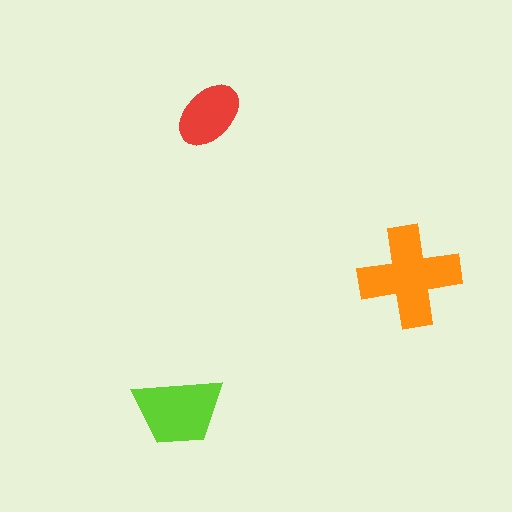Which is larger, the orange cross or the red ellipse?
The orange cross.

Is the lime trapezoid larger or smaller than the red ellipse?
Larger.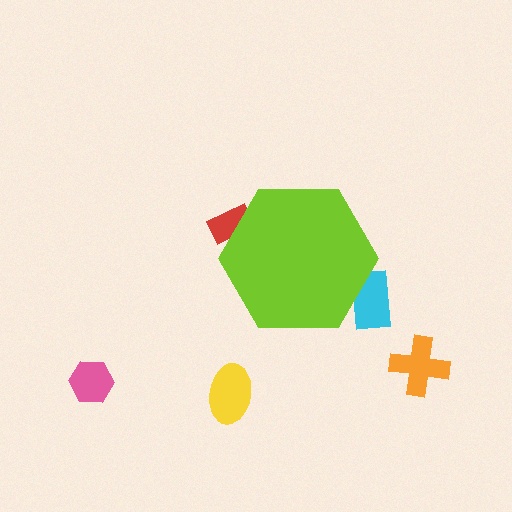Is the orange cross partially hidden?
No, the orange cross is fully visible.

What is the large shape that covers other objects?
A lime hexagon.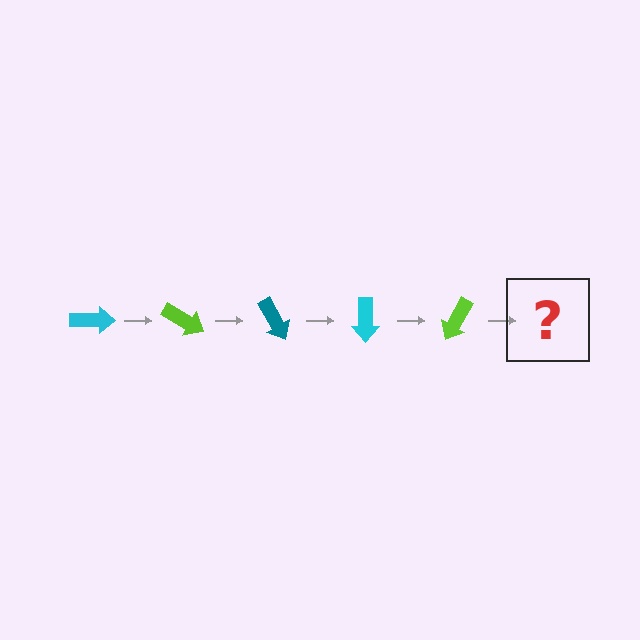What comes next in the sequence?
The next element should be a teal arrow, rotated 150 degrees from the start.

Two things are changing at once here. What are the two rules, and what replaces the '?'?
The two rules are that it rotates 30 degrees each step and the color cycles through cyan, lime, and teal. The '?' should be a teal arrow, rotated 150 degrees from the start.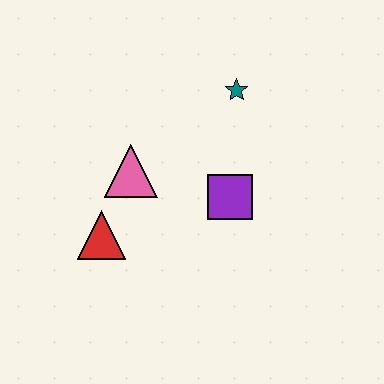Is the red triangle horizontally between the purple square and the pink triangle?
No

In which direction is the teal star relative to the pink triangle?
The teal star is to the right of the pink triangle.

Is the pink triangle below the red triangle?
No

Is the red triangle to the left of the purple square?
Yes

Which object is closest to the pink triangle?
The red triangle is closest to the pink triangle.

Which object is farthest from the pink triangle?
The teal star is farthest from the pink triangle.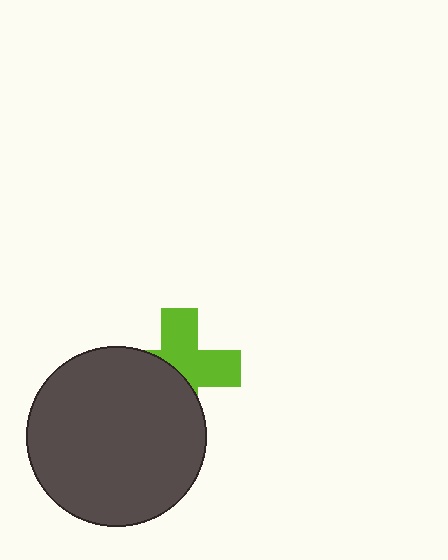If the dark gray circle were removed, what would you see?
You would see the complete lime cross.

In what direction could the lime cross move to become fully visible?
The lime cross could move toward the upper-right. That would shift it out from behind the dark gray circle entirely.